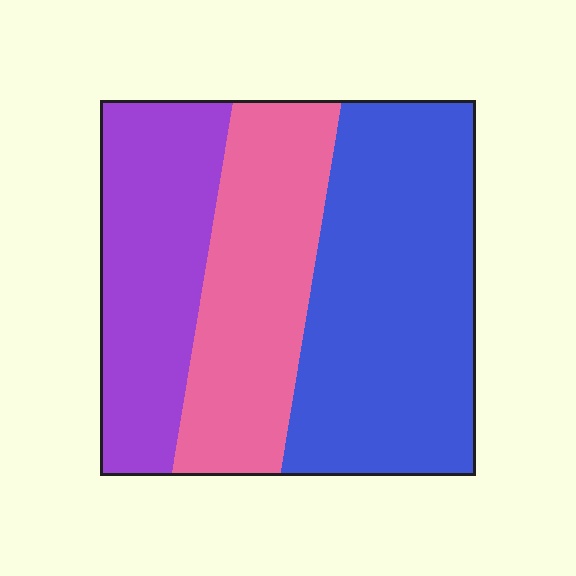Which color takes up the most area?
Blue, at roughly 45%.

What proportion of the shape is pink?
Pink takes up about one quarter (1/4) of the shape.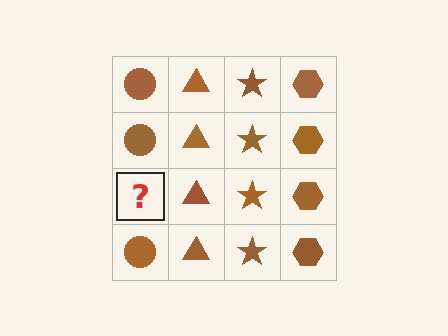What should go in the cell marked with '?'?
The missing cell should contain a brown circle.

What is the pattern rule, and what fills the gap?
The rule is that each column has a consistent shape. The gap should be filled with a brown circle.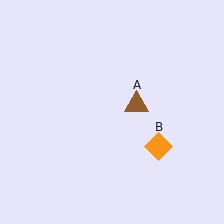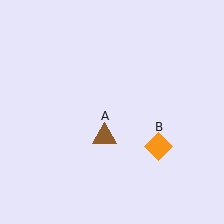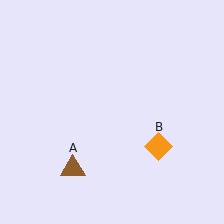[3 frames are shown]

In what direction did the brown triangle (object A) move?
The brown triangle (object A) moved down and to the left.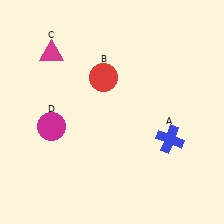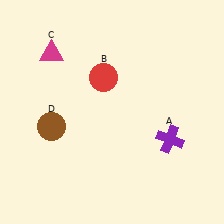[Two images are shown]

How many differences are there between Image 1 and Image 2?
There are 2 differences between the two images.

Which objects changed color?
A changed from blue to purple. D changed from magenta to brown.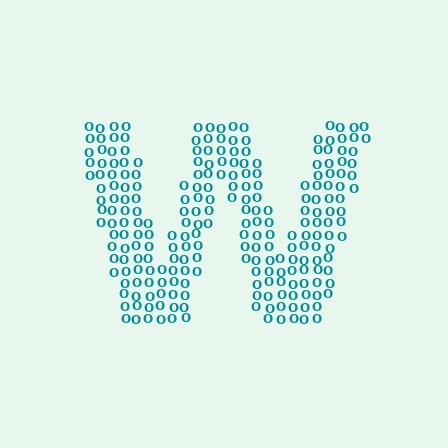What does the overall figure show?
The overall figure shows the letter W.